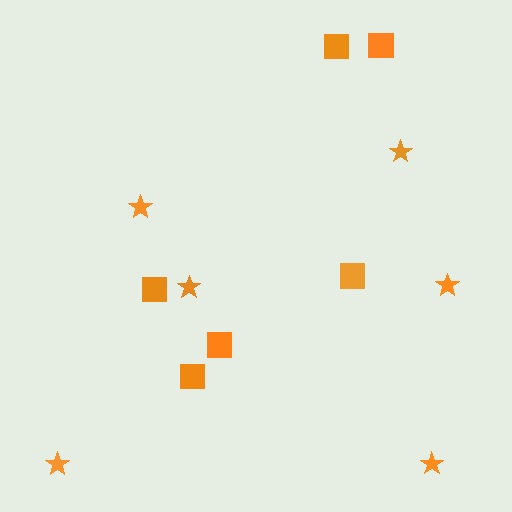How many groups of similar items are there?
There are 2 groups: one group of stars (6) and one group of squares (6).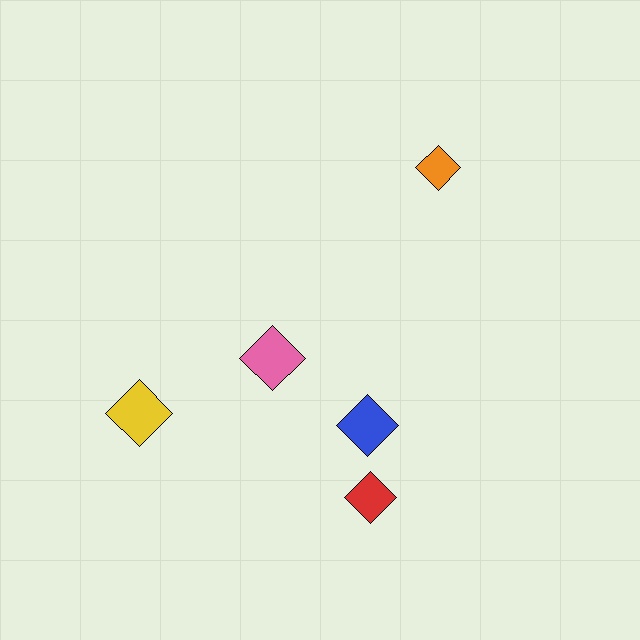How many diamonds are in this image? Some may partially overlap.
There are 5 diamonds.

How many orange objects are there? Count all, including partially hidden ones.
There is 1 orange object.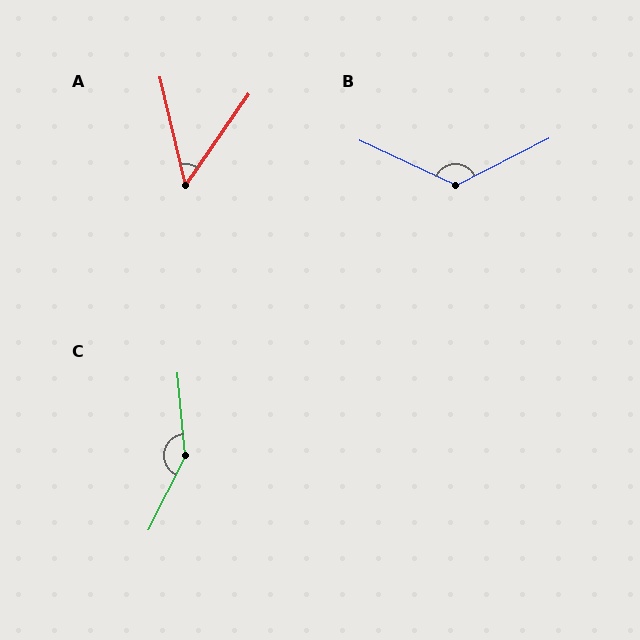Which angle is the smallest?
A, at approximately 48 degrees.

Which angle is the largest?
C, at approximately 148 degrees.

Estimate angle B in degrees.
Approximately 128 degrees.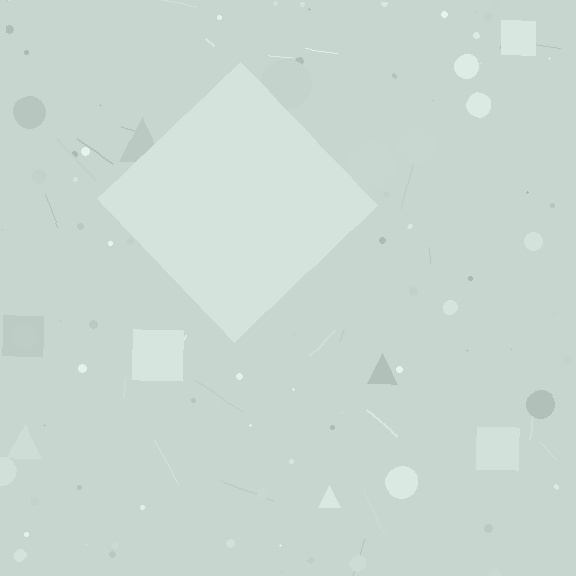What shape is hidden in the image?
A diamond is hidden in the image.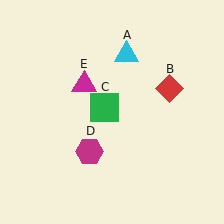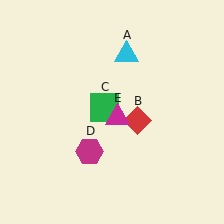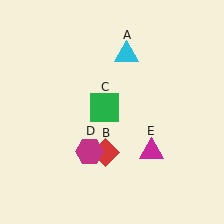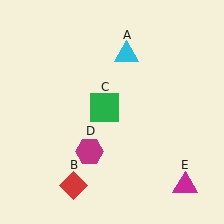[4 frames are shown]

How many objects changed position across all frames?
2 objects changed position: red diamond (object B), magenta triangle (object E).